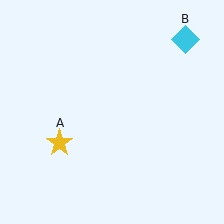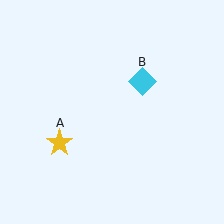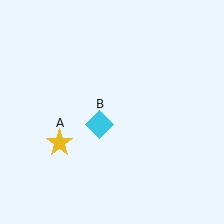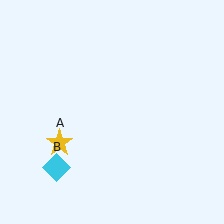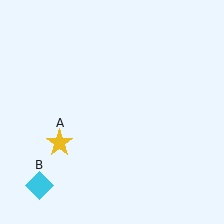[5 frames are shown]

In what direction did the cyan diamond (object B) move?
The cyan diamond (object B) moved down and to the left.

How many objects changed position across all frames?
1 object changed position: cyan diamond (object B).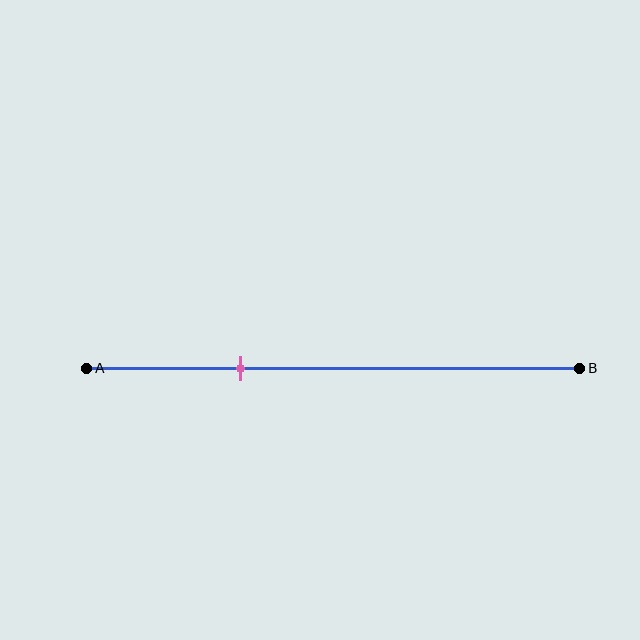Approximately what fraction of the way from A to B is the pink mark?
The pink mark is approximately 30% of the way from A to B.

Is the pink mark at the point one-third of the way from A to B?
Yes, the mark is approximately at the one-third point.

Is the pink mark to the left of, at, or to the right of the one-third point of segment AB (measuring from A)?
The pink mark is approximately at the one-third point of segment AB.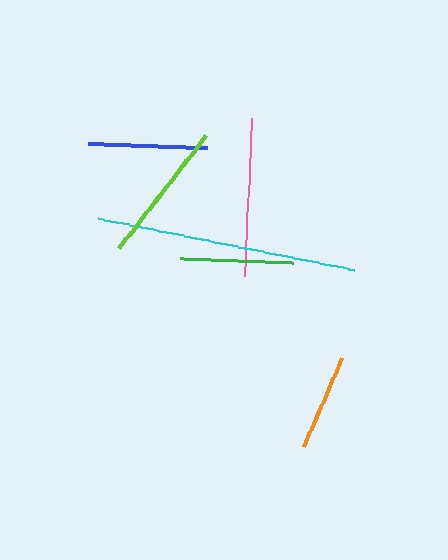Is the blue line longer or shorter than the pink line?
The pink line is longer than the blue line.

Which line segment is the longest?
The cyan line is the longest at approximately 261 pixels.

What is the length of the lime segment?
The lime segment is approximately 142 pixels long.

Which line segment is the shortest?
The orange line is the shortest at approximately 97 pixels.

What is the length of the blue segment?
The blue segment is approximately 119 pixels long.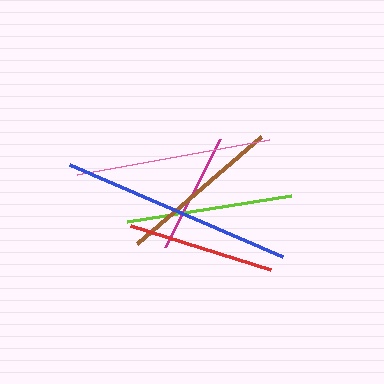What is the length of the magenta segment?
The magenta segment is approximately 121 pixels long.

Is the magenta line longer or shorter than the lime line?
The lime line is longer than the magenta line.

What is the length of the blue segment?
The blue segment is approximately 232 pixels long.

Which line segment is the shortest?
The magenta line is the shortest at approximately 121 pixels.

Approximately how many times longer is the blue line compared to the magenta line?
The blue line is approximately 1.9 times the length of the magenta line.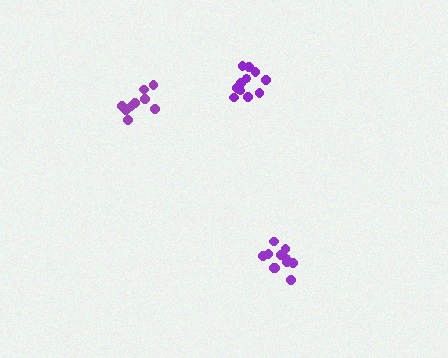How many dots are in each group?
Group 1: 11 dots, Group 2: 11 dots, Group 3: 9 dots (31 total).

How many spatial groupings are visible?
There are 3 spatial groupings.